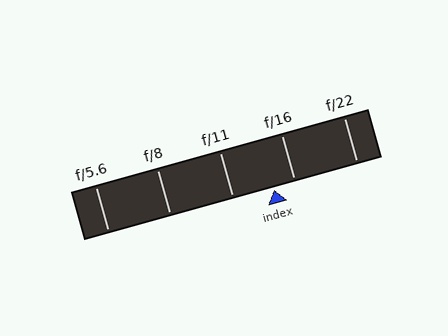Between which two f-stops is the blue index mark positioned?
The index mark is between f/11 and f/16.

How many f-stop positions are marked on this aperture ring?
There are 5 f-stop positions marked.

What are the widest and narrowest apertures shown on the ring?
The widest aperture shown is f/5.6 and the narrowest is f/22.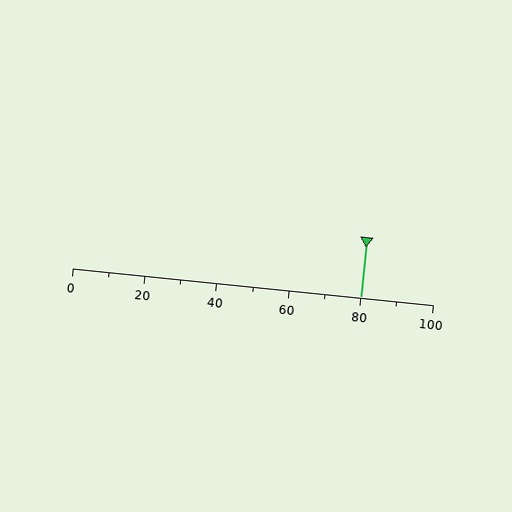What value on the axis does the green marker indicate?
The marker indicates approximately 80.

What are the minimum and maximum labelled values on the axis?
The axis runs from 0 to 100.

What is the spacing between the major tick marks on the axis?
The major ticks are spaced 20 apart.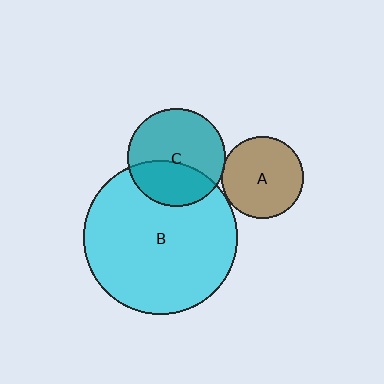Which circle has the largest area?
Circle B (cyan).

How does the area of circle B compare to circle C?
Approximately 2.4 times.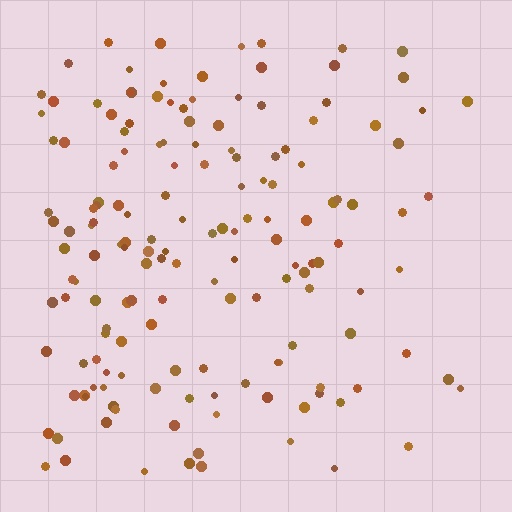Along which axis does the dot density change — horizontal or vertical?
Horizontal.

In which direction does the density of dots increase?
From right to left, with the left side densest.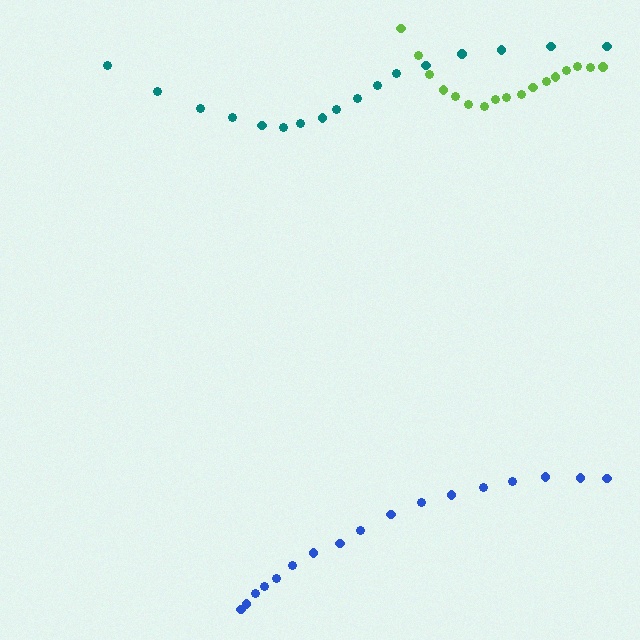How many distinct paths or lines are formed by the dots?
There are 3 distinct paths.